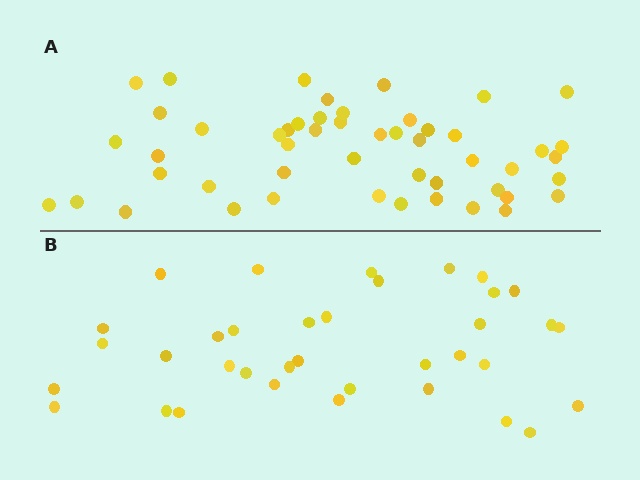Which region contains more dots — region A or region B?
Region A (the top region) has more dots.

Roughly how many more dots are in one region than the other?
Region A has approximately 15 more dots than region B.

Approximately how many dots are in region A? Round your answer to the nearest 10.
About 50 dots.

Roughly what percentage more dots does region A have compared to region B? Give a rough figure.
About 40% more.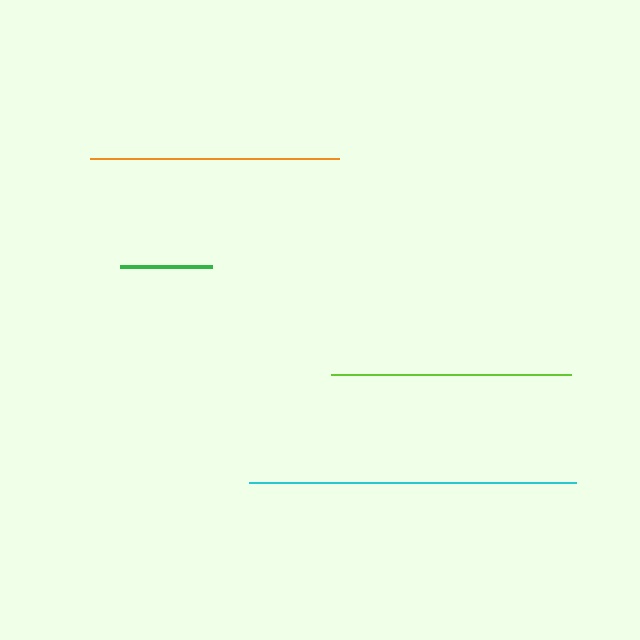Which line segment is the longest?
The cyan line is the longest at approximately 327 pixels.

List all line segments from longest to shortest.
From longest to shortest: cyan, orange, lime, green.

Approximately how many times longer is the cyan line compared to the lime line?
The cyan line is approximately 1.4 times the length of the lime line.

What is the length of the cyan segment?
The cyan segment is approximately 327 pixels long.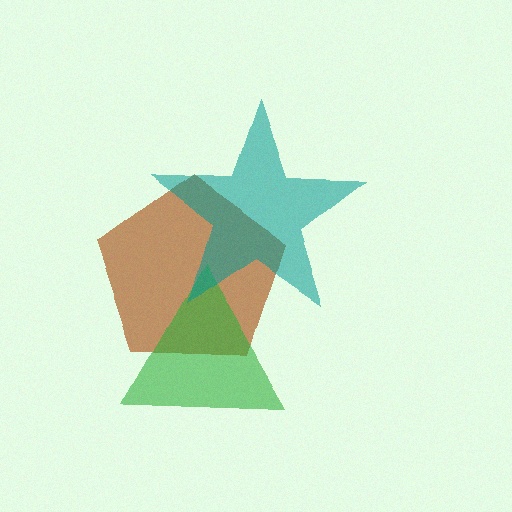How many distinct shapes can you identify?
There are 3 distinct shapes: a brown pentagon, a green triangle, a teal star.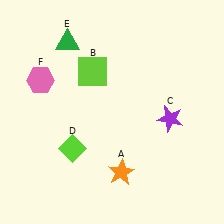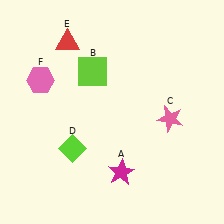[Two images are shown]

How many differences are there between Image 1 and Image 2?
There are 3 differences between the two images.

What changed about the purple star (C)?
In Image 1, C is purple. In Image 2, it changed to pink.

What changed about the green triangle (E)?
In Image 1, E is green. In Image 2, it changed to red.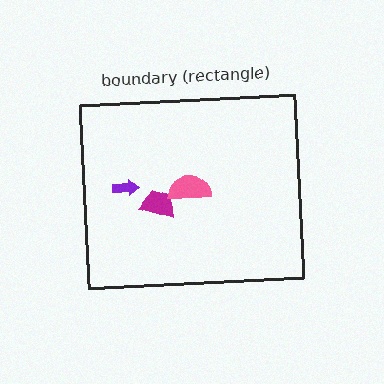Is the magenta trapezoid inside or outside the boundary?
Inside.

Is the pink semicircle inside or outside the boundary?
Inside.